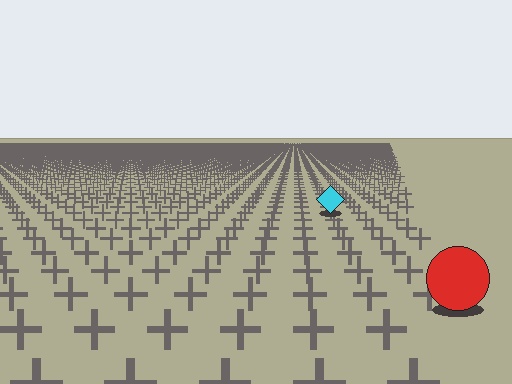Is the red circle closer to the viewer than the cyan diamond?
Yes. The red circle is closer — you can tell from the texture gradient: the ground texture is coarser near it.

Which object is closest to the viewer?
The red circle is closest. The texture marks near it are larger and more spread out.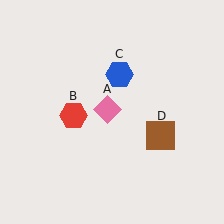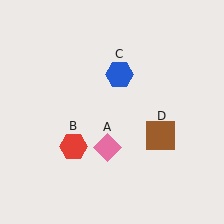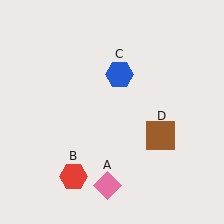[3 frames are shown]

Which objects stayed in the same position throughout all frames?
Blue hexagon (object C) and brown square (object D) remained stationary.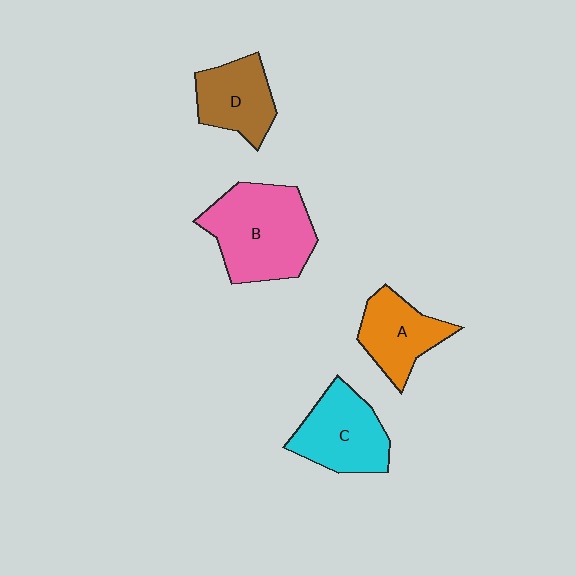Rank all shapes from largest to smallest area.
From largest to smallest: B (pink), C (cyan), A (orange), D (brown).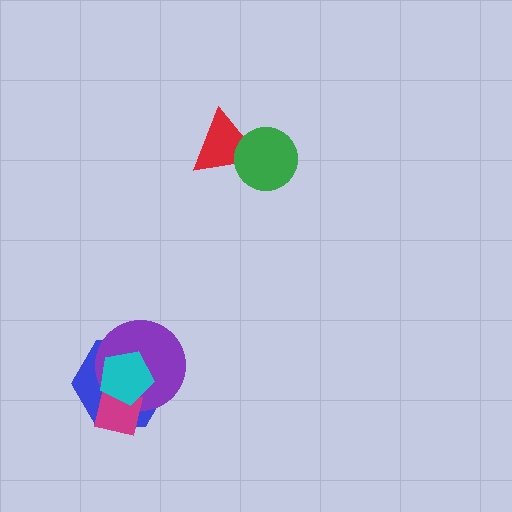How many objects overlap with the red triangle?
1 object overlaps with the red triangle.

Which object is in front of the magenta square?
The cyan pentagon is in front of the magenta square.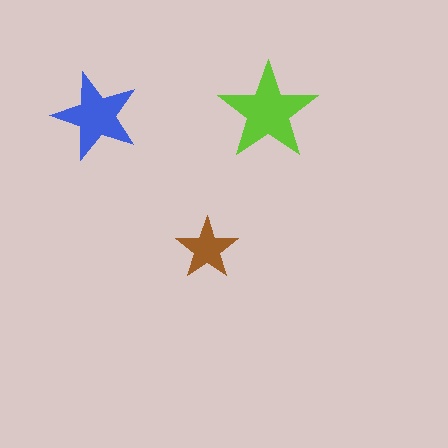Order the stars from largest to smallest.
the lime one, the blue one, the brown one.